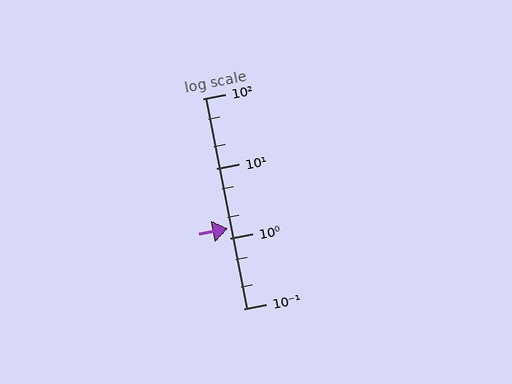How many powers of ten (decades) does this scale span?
The scale spans 3 decades, from 0.1 to 100.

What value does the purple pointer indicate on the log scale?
The pointer indicates approximately 1.4.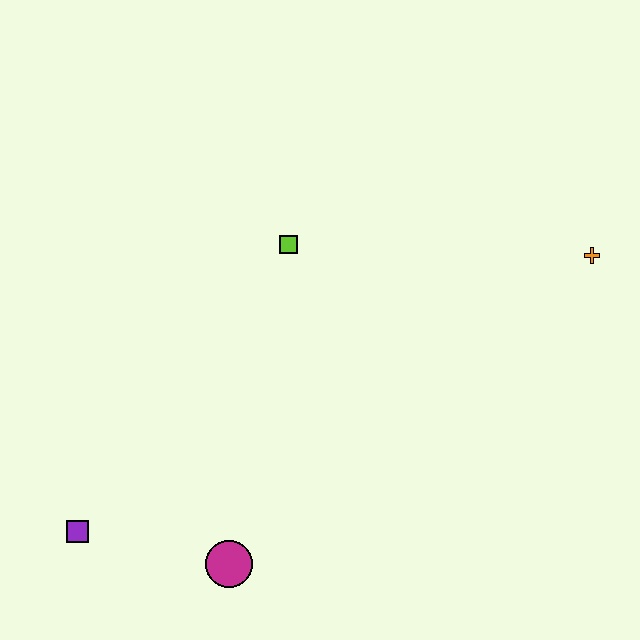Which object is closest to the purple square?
The magenta circle is closest to the purple square.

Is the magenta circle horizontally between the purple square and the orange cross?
Yes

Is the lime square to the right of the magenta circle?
Yes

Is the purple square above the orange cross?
No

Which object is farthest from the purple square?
The orange cross is farthest from the purple square.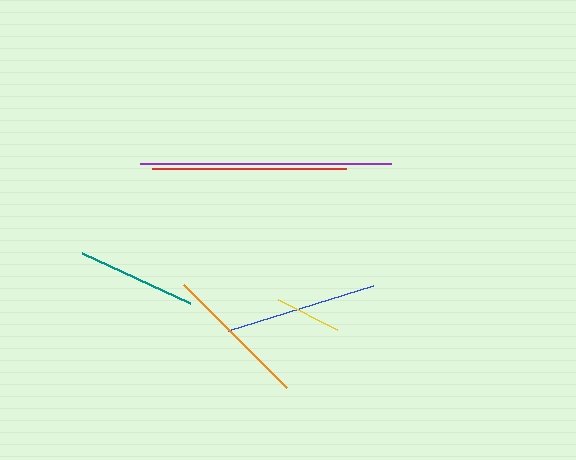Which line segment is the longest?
The purple line is the longest at approximately 251 pixels.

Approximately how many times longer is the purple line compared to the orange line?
The purple line is approximately 1.7 times the length of the orange line.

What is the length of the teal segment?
The teal segment is approximately 119 pixels long.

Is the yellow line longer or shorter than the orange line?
The orange line is longer than the yellow line.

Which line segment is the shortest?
The yellow line is the shortest at approximately 66 pixels.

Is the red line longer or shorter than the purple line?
The purple line is longer than the red line.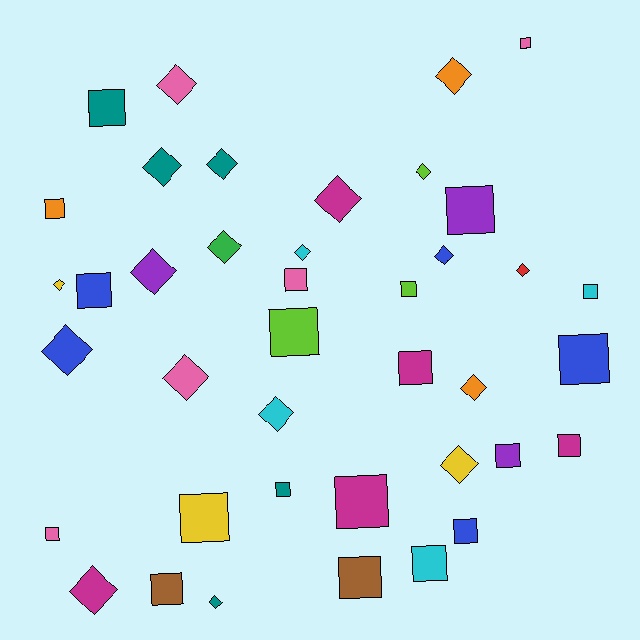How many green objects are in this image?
There is 1 green object.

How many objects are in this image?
There are 40 objects.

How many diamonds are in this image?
There are 19 diamonds.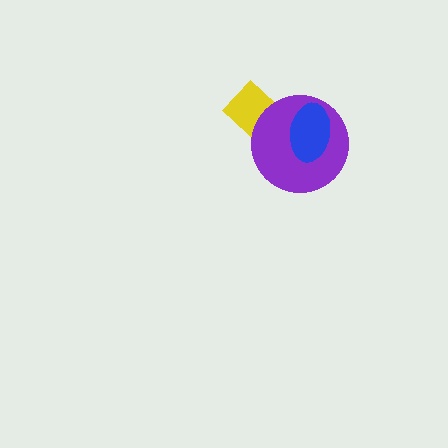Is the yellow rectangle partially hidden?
Yes, it is partially covered by another shape.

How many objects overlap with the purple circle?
2 objects overlap with the purple circle.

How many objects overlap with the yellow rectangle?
2 objects overlap with the yellow rectangle.